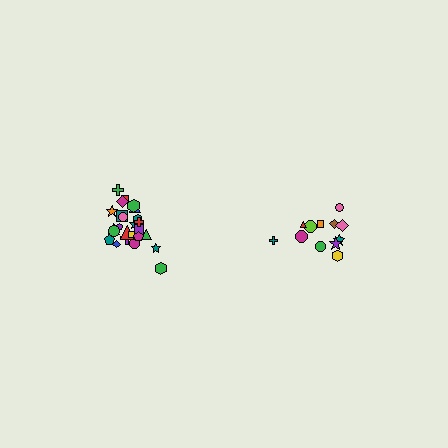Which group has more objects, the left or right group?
The left group.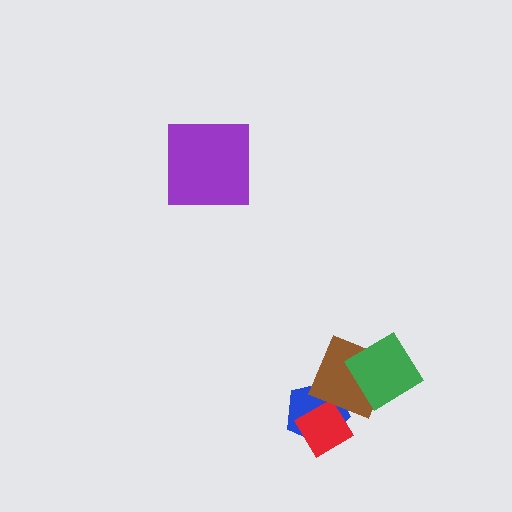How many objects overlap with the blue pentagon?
2 objects overlap with the blue pentagon.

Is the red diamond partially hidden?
Yes, it is partially covered by another shape.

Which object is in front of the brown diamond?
The green diamond is in front of the brown diamond.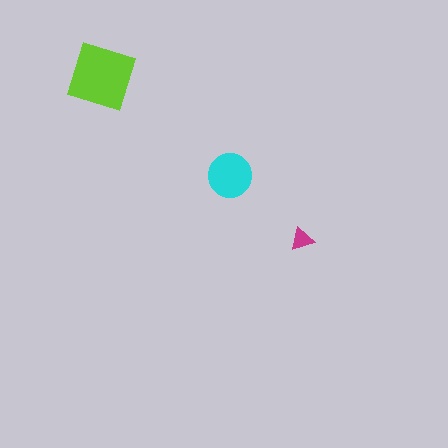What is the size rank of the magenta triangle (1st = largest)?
3rd.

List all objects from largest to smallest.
The lime diamond, the cyan circle, the magenta triangle.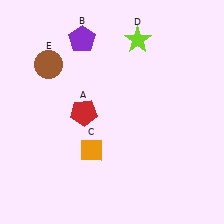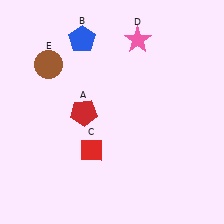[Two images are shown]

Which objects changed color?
B changed from purple to blue. C changed from orange to red. D changed from lime to pink.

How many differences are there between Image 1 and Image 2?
There are 3 differences between the two images.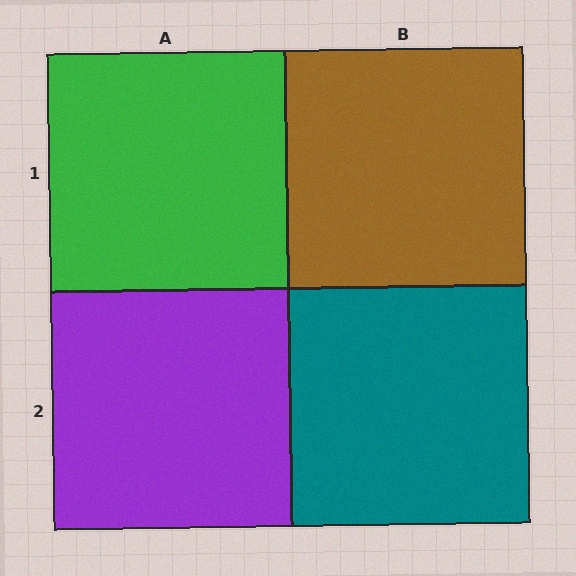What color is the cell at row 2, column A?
Purple.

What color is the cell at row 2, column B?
Teal.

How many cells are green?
1 cell is green.